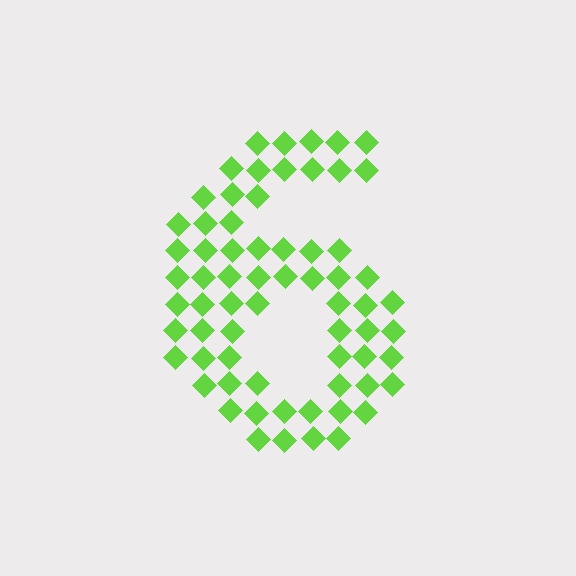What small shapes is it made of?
It is made of small diamonds.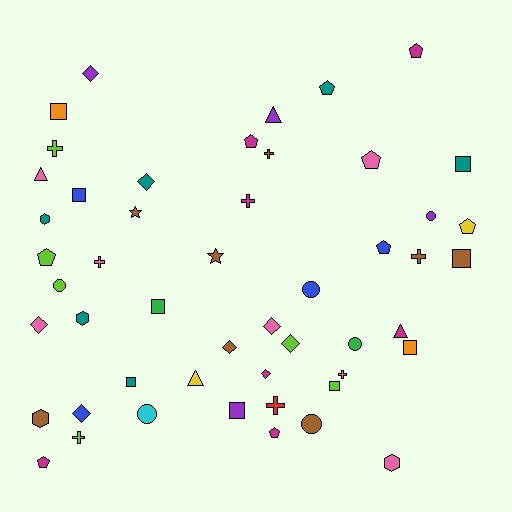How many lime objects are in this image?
There are 6 lime objects.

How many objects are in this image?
There are 50 objects.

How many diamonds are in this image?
There are 8 diamonds.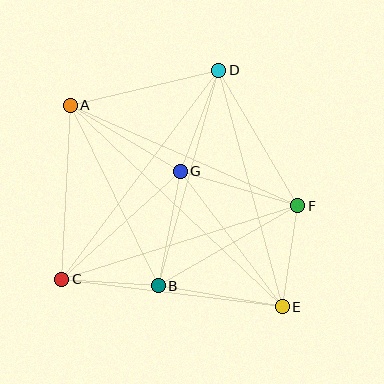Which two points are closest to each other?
Points B and C are closest to each other.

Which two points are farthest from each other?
Points A and E are farthest from each other.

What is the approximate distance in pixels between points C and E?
The distance between C and E is approximately 222 pixels.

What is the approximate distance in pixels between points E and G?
The distance between E and G is approximately 170 pixels.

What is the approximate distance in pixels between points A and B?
The distance between A and B is approximately 201 pixels.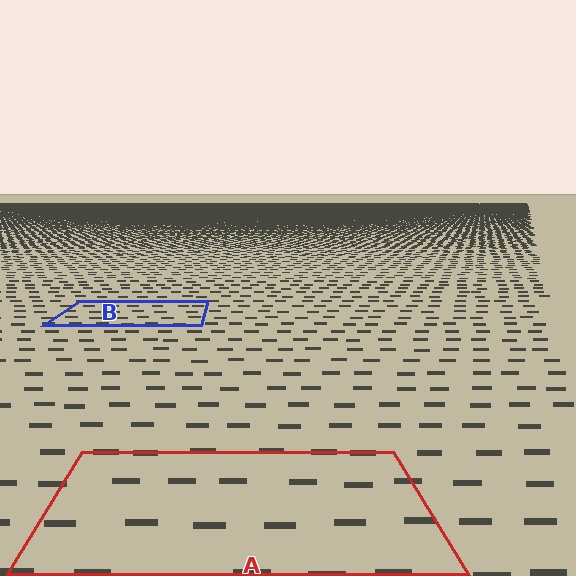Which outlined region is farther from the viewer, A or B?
Region B is farther from the viewer — the texture elements inside it appear smaller and more densely packed.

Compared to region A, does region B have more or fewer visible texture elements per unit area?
Region B has more texture elements per unit area — they are packed more densely because it is farther away.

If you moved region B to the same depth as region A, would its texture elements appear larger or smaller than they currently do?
They would appear larger. At a closer depth, the same texture elements are projected at a bigger on-screen size.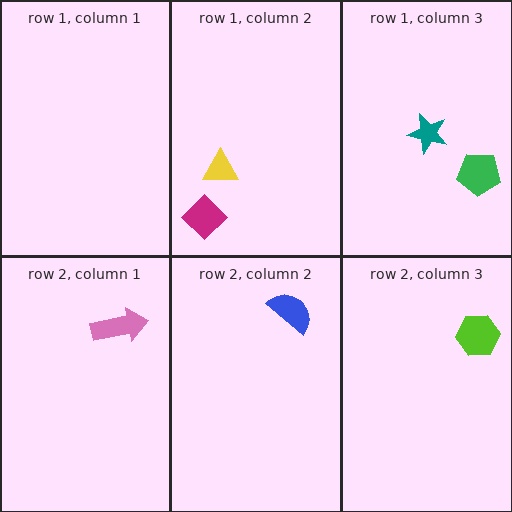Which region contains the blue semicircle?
The row 2, column 2 region.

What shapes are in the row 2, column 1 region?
The pink arrow.